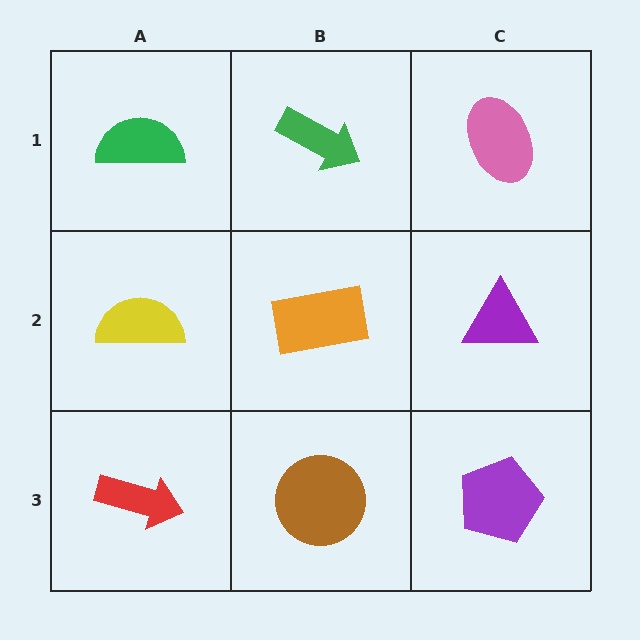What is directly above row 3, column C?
A purple triangle.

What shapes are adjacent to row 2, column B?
A green arrow (row 1, column B), a brown circle (row 3, column B), a yellow semicircle (row 2, column A), a purple triangle (row 2, column C).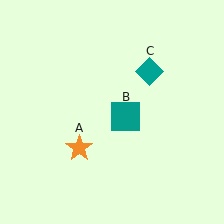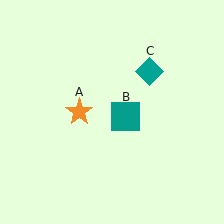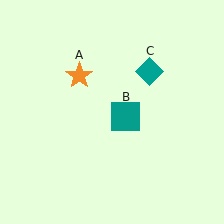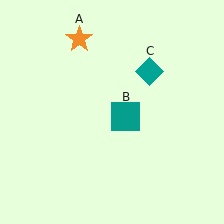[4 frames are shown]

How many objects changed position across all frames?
1 object changed position: orange star (object A).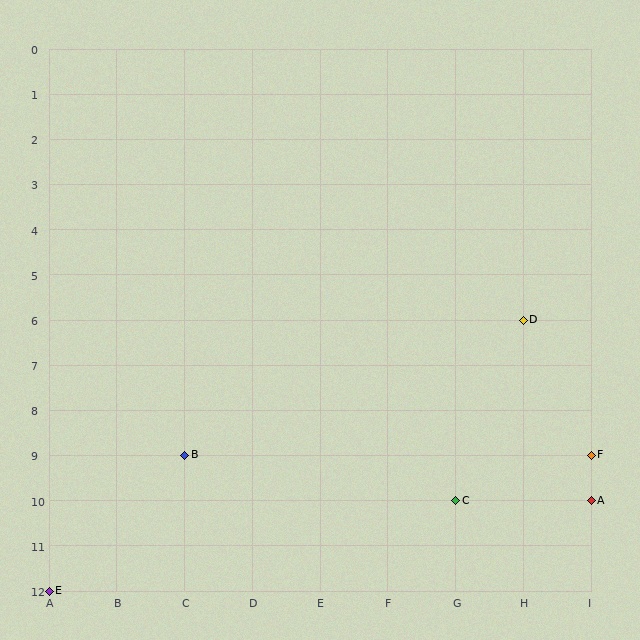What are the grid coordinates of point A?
Point A is at grid coordinates (I, 10).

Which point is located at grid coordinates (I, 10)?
Point A is at (I, 10).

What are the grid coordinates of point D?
Point D is at grid coordinates (H, 6).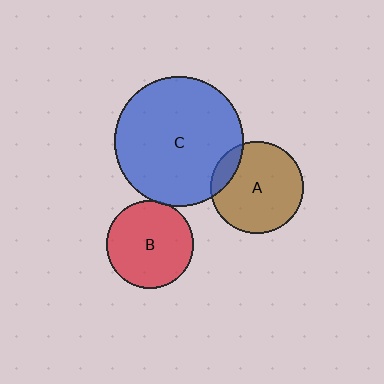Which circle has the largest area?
Circle C (blue).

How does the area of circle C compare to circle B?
Approximately 2.2 times.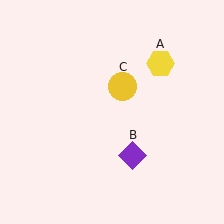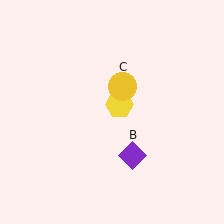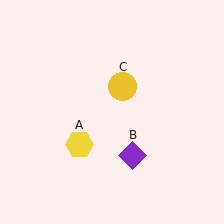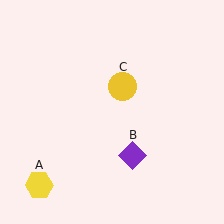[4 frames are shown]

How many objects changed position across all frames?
1 object changed position: yellow hexagon (object A).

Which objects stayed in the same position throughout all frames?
Purple diamond (object B) and yellow circle (object C) remained stationary.